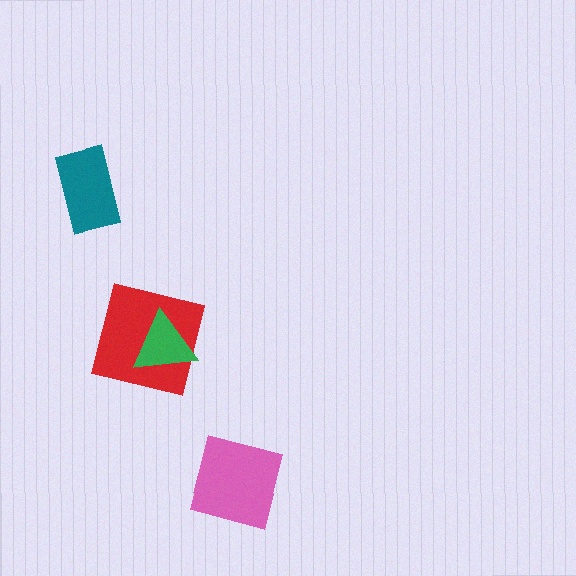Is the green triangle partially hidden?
No, no other shape covers it.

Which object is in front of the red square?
The green triangle is in front of the red square.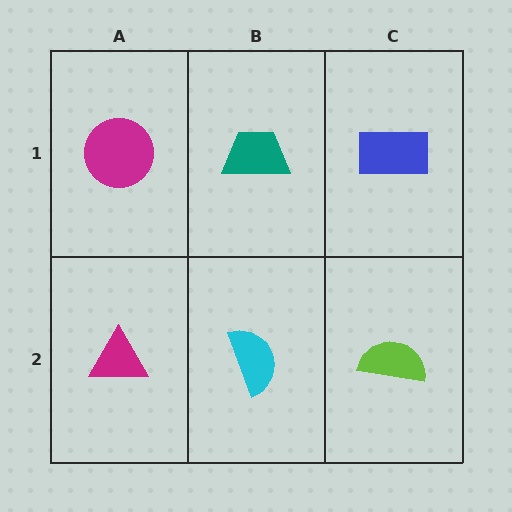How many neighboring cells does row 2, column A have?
2.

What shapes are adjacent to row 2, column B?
A teal trapezoid (row 1, column B), a magenta triangle (row 2, column A), a lime semicircle (row 2, column C).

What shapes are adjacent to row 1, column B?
A cyan semicircle (row 2, column B), a magenta circle (row 1, column A), a blue rectangle (row 1, column C).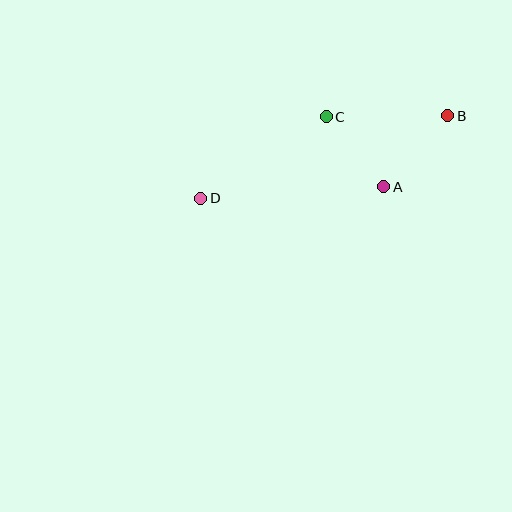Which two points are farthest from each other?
Points B and D are farthest from each other.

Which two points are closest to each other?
Points A and C are closest to each other.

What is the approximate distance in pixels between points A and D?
The distance between A and D is approximately 183 pixels.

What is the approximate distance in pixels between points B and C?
The distance between B and C is approximately 121 pixels.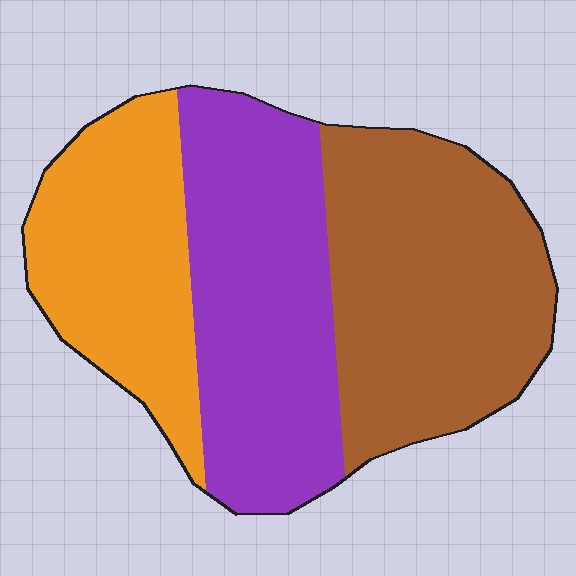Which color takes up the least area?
Orange, at roughly 25%.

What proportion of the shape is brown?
Brown covers roughly 40% of the shape.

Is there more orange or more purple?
Purple.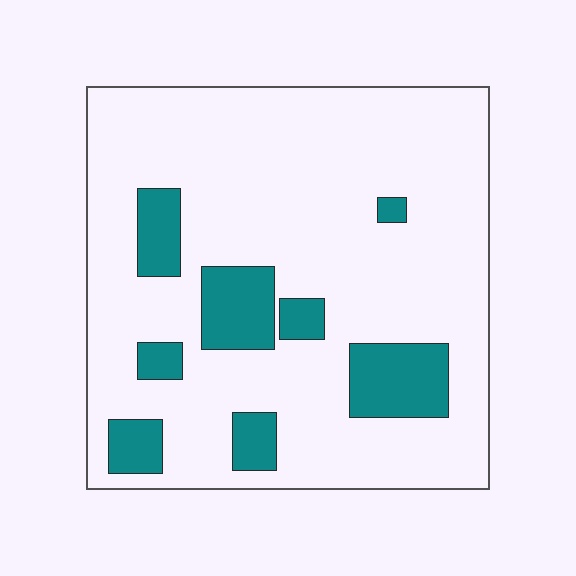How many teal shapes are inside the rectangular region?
8.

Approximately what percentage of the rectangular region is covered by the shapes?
Approximately 15%.